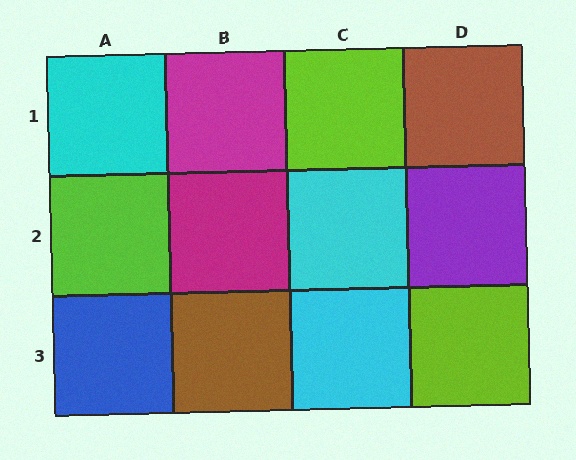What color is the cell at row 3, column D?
Lime.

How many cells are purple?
1 cell is purple.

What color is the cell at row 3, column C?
Cyan.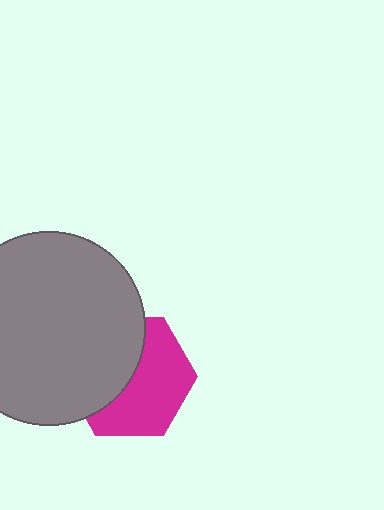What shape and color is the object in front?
The object in front is a gray circle.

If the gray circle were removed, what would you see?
You would see the complete magenta hexagon.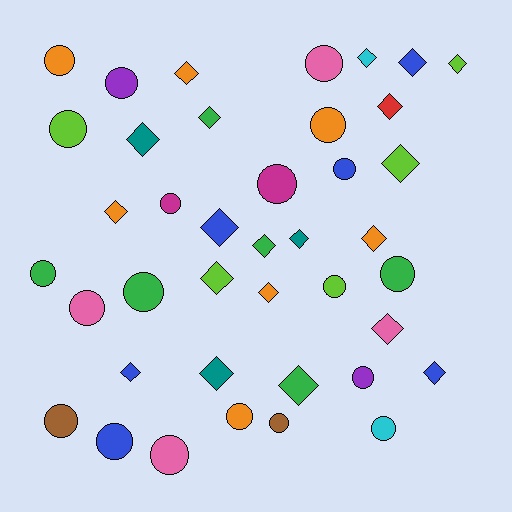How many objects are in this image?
There are 40 objects.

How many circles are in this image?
There are 20 circles.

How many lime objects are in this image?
There are 5 lime objects.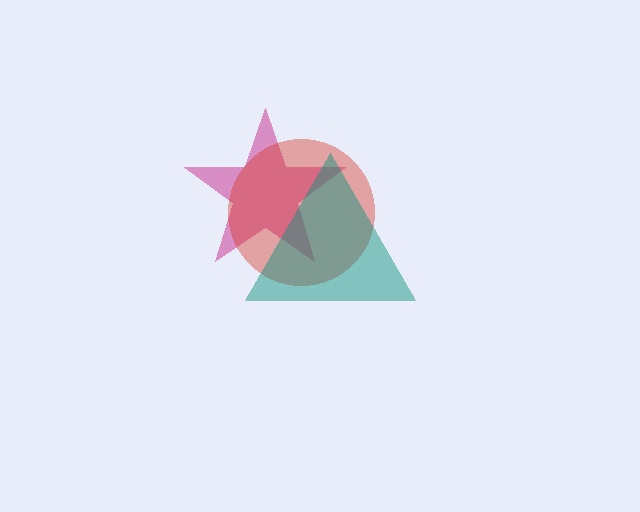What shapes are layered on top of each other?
The layered shapes are: a magenta star, a red circle, a teal triangle.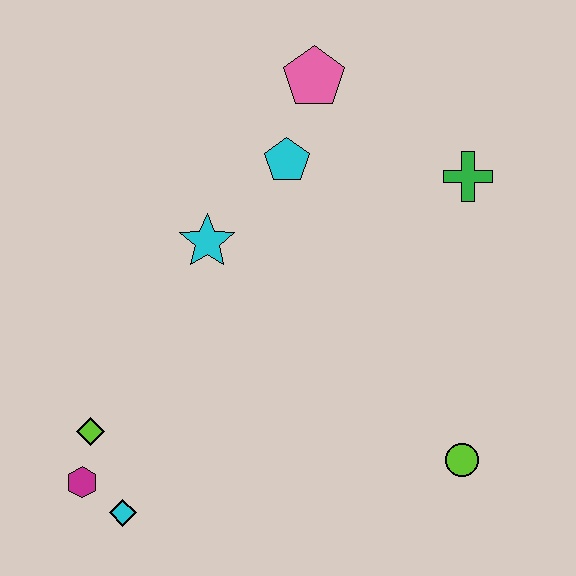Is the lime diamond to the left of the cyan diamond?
Yes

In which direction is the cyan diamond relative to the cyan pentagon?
The cyan diamond is below the cyan pentagon.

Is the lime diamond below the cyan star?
Yes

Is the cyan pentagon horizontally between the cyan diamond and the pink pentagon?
Yes